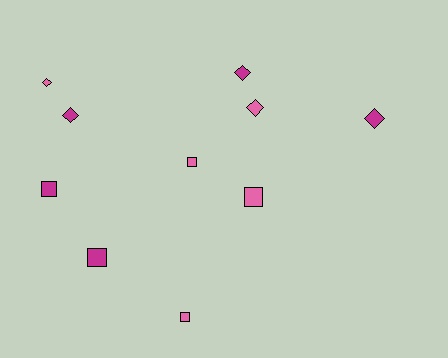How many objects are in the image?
There are 10 objects.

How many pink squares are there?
There are 3 pink squares.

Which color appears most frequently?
Pink, with 5 objects.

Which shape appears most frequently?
Diamond, with 5 objects.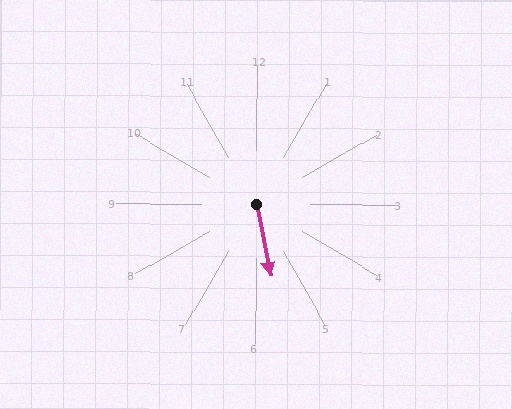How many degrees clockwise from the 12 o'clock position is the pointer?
Approximately 168 degrees.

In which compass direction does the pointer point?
South.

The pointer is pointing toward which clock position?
Roughly 6 o'clock.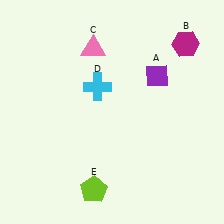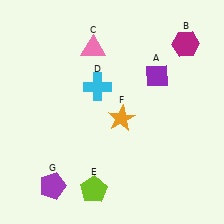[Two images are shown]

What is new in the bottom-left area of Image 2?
A purple pentagon (G) was added in the bottom-left area of Image 2.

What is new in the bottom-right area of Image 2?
An orange star (F) was added in the bottom-right area of Image 2.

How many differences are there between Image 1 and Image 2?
There are 2 differences between the two images.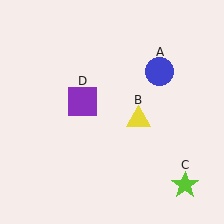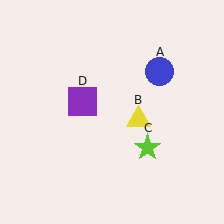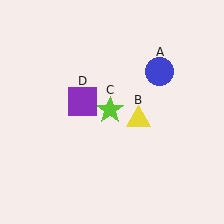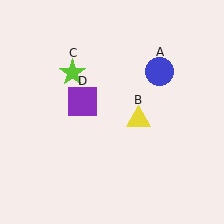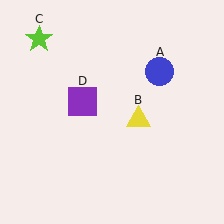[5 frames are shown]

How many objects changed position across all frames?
1 object changed position: lime star (object C).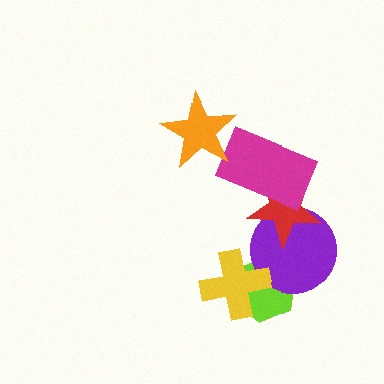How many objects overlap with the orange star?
1 object overlaps with the orange star.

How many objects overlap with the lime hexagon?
2 objects overlap with the lime hexagon.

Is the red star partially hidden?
Yes, it is partially covered by another shape.